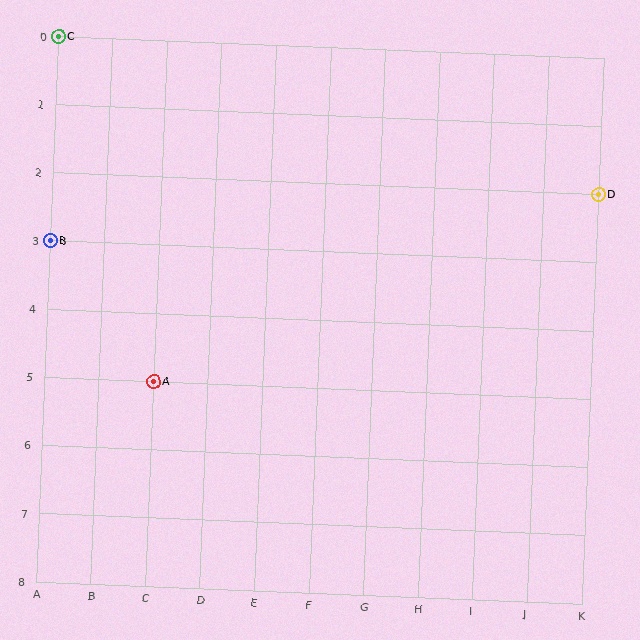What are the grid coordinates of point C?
Point C is at grid coordinates (A, 0).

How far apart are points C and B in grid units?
Points C and B are 3 rows apart.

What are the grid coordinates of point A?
Point A is at grid coordinates (C, 5).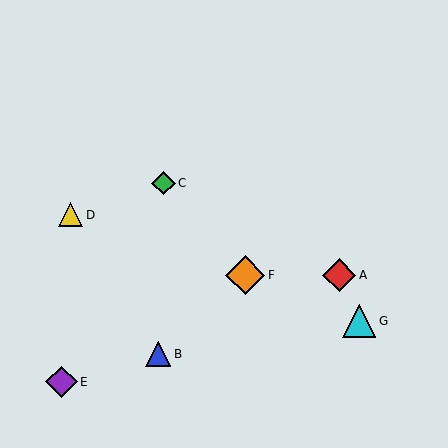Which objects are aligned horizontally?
Objects A, F are aligned horizontally.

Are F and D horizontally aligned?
No, F is at y≈275 and D is at y≈215.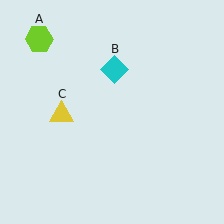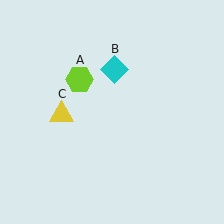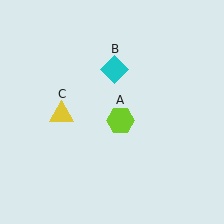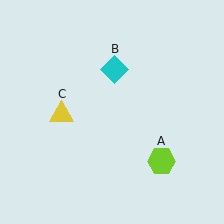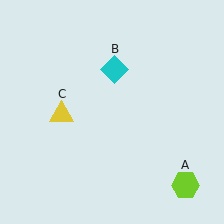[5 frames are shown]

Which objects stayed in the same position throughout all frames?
Cyan diamond (object B) and yellow triangle (object C) remained stationary.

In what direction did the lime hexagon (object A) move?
The lime hexagon (object A) moved down and to the right.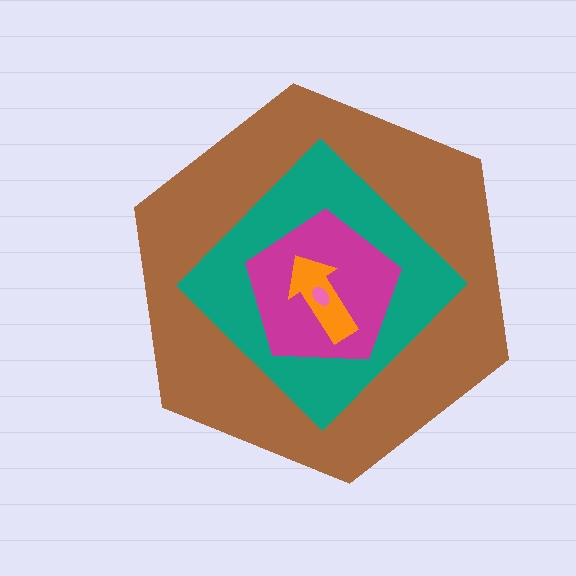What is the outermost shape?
The brown hexagon.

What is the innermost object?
The pink ellipse.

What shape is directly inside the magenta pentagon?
The orange arrow.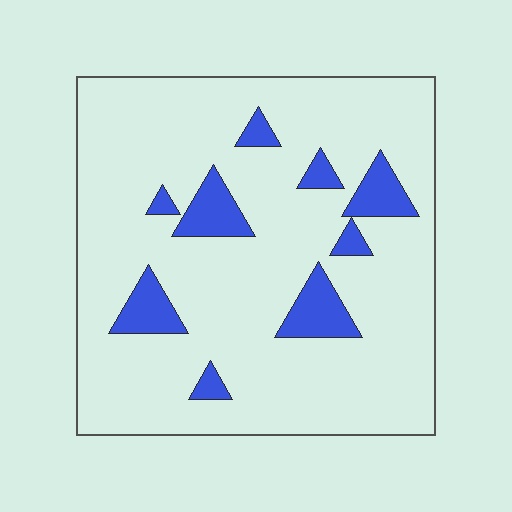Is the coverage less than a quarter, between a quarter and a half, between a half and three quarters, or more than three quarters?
Less than a quarter.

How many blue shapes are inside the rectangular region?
9.